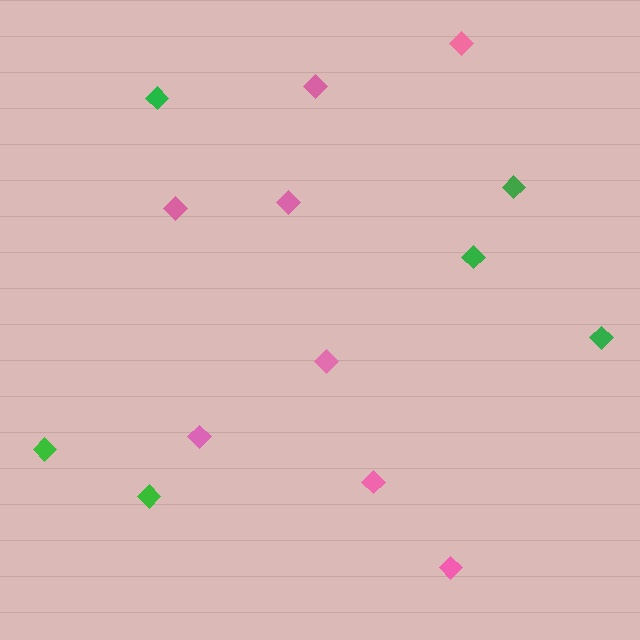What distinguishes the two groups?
There are 2 groups: one group of green diamonds (6) and one group of pink diamonds (8).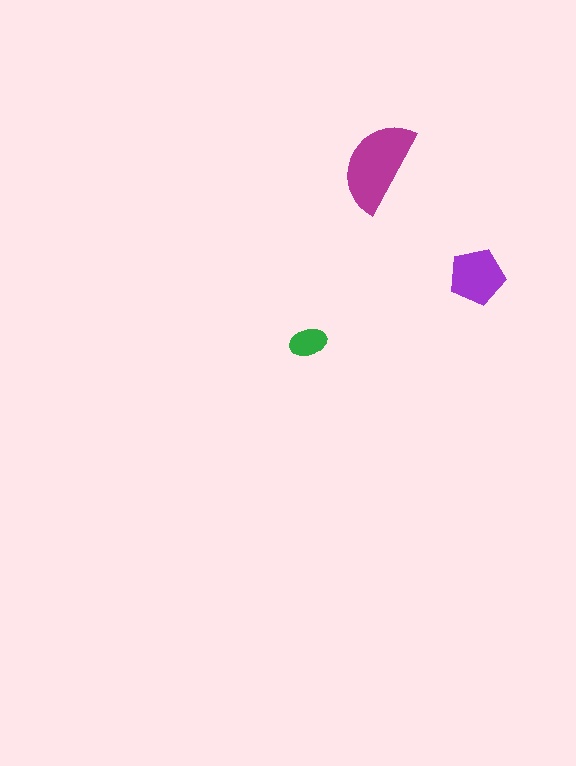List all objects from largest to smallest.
The magenta semicircle, the purple pentagon, the green ellipse.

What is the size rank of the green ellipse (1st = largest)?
3rd.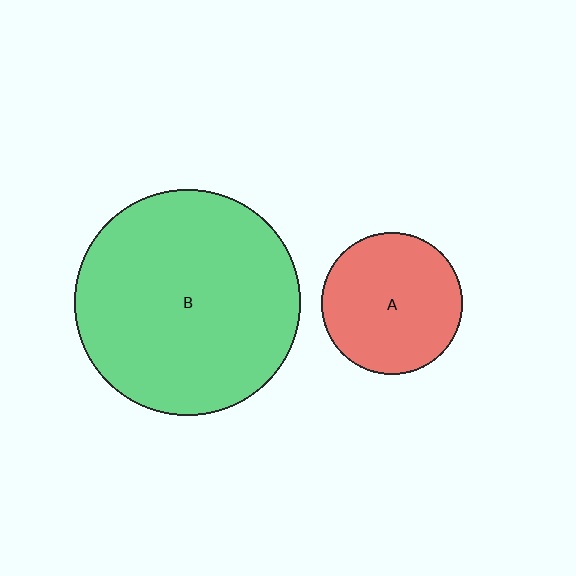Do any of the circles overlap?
No, none of the circles overlap.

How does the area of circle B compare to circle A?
Approximately 2.6 times.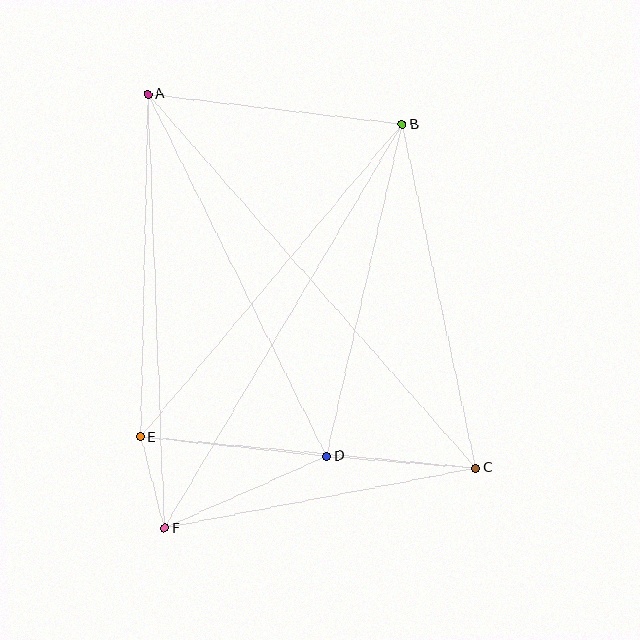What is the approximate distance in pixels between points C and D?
The distance between C and D is approximately 149 pixels.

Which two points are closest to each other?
Points E and F are closest to each other.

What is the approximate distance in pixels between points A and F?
The distance between A and F is approximately 435 pixels.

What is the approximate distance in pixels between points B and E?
The distance between B and E is approximately 408 pixels.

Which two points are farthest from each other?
Points A and C are farthest from each other.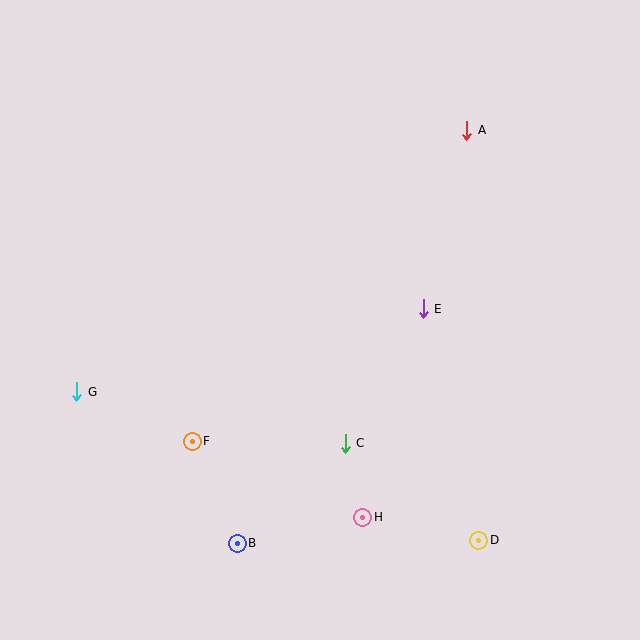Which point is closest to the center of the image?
Point E at (423, 309) is closest to the center.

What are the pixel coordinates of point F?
Point F is at (192, 441).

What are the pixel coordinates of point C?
Point C is at (345, 443).